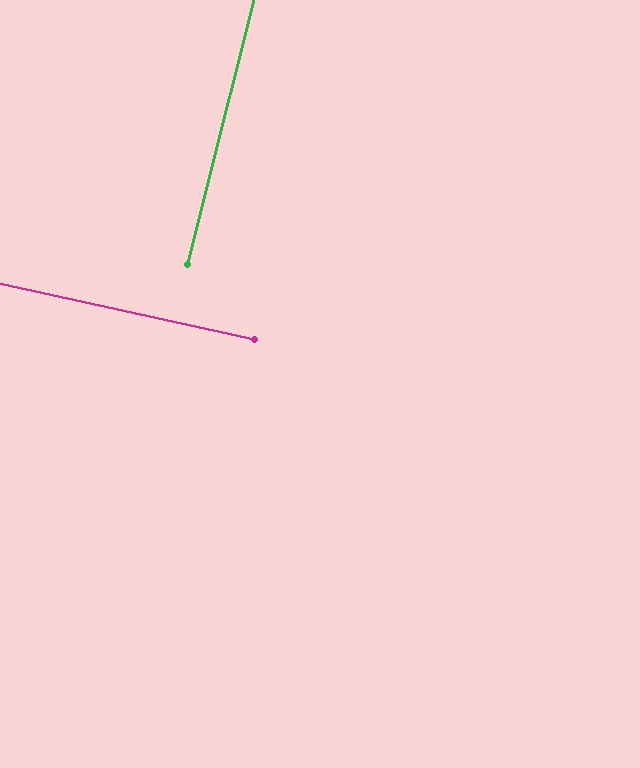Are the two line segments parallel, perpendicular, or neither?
Perpendicular — they meet at approximately 88°.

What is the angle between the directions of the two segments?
Approximately 88 degrees.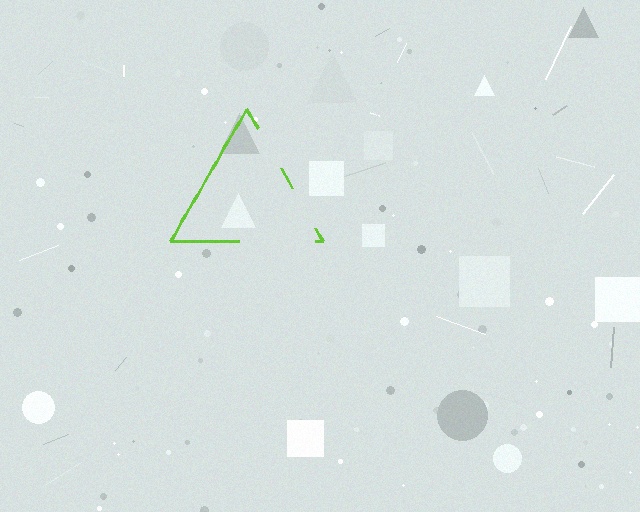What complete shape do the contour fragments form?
The contour fragments form a triangle.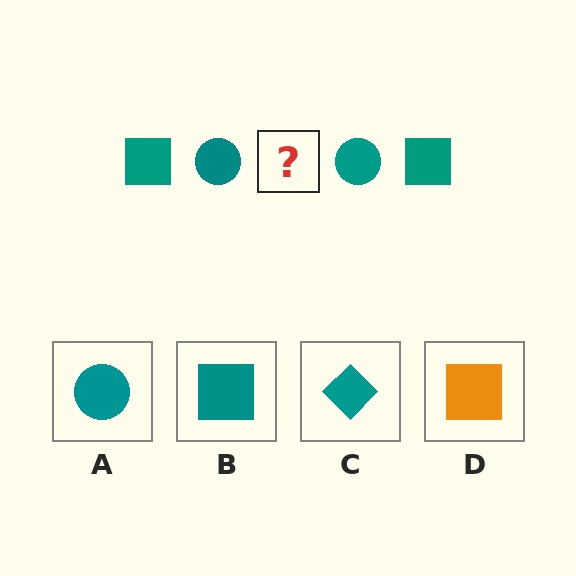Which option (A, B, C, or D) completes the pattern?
B.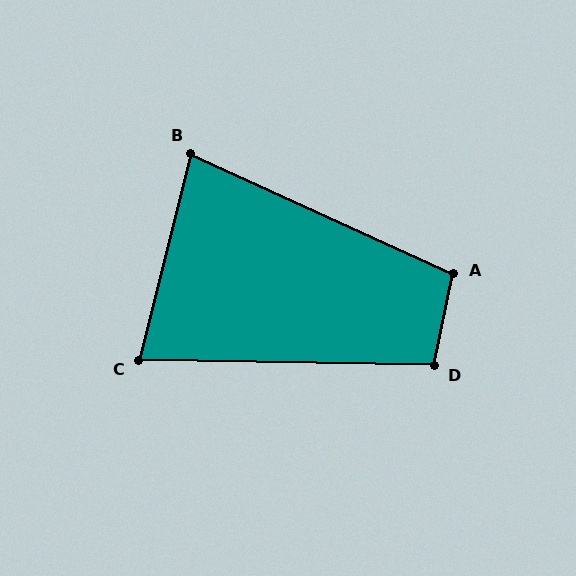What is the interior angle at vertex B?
Approximately 80 degrees (acute).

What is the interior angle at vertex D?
Approximately 100 degrees (obtuse).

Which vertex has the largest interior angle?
A, at approximately 103 degrees.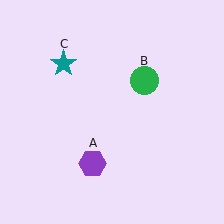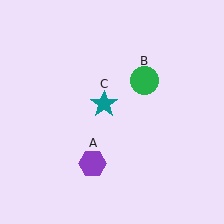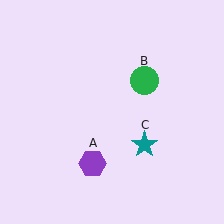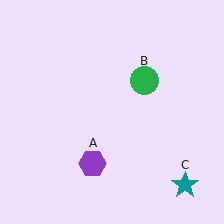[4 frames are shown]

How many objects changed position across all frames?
1 object changed position: teal star (object C).